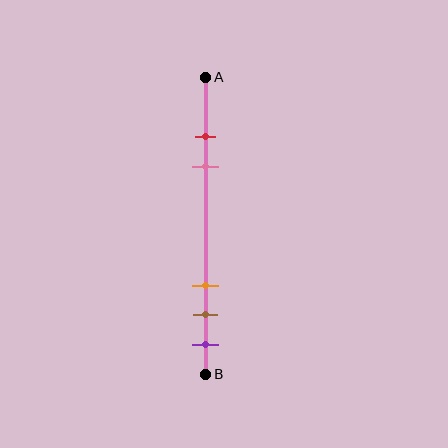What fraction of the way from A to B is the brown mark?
The brown mark is approximately 80% (0.8) of the way from A to B.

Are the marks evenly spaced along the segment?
No, the marks are not evenly spaced.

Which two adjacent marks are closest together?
The red and pink marks are the closest adjacent pair.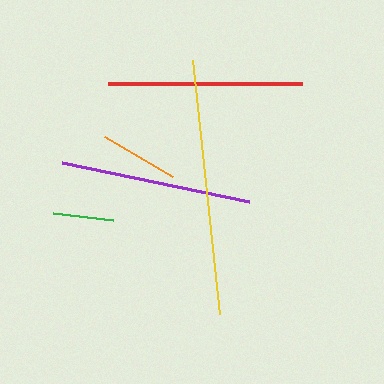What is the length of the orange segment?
The orange segment is approximately 78 pixels long.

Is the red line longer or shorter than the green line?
The red line is longer than the green line.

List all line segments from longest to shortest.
From longest to shortest: yellow, red, purple, orange, green.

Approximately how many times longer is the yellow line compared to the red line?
The yellow line is approximately 1.3 times the length of the red line.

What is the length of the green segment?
The green segment is approximately 61 pixels long.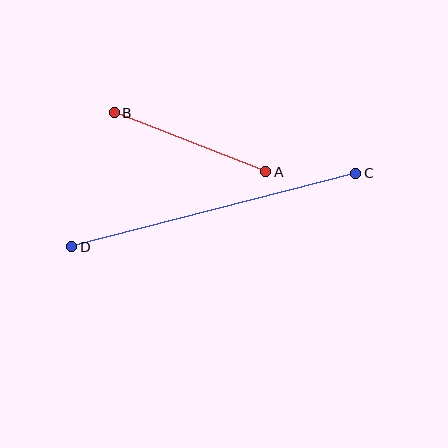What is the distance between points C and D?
The distance is approximately 293 pixels.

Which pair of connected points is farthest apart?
Points C and D are farthest apart.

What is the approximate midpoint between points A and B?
The midpoint is at approximately (190, 142) pixels.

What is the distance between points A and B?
The distance is approximately 163 pixels.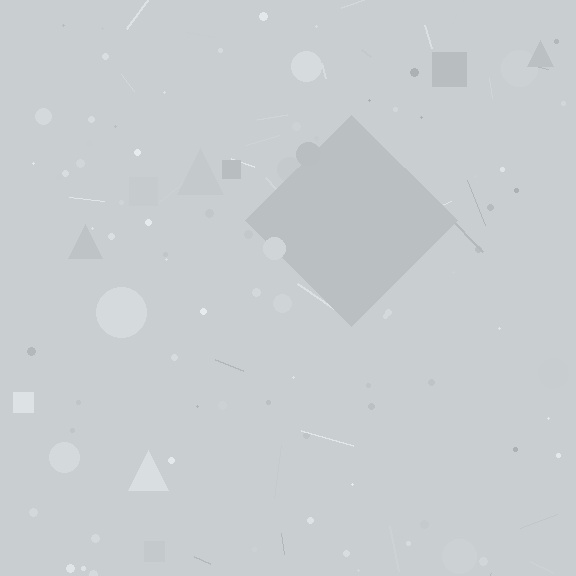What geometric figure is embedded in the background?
A diamond is embedded in the background.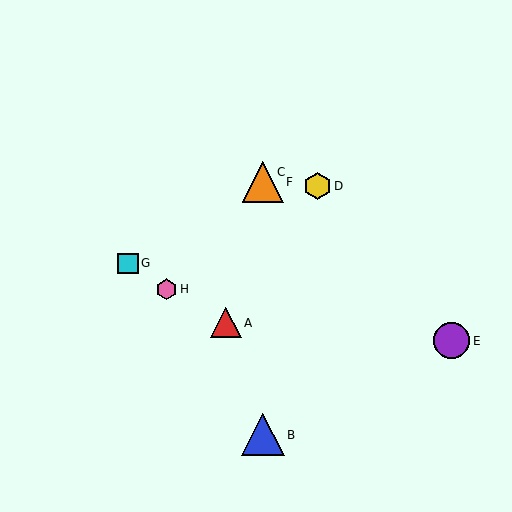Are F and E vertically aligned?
No, F is at x≈263 and E is at x≈452.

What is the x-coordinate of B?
Object B is at x≈263.